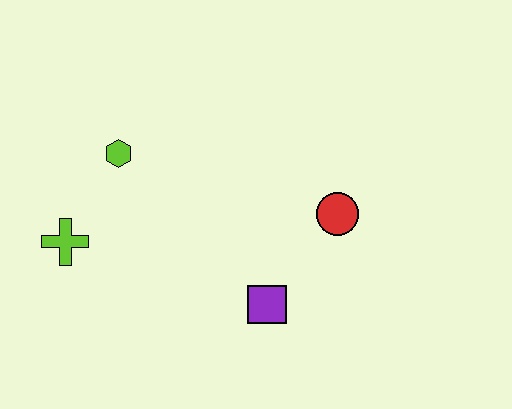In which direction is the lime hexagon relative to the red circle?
The lime hexagon is to the left of the red circle.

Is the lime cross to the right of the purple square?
No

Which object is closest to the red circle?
The purple square is closest to the red circle.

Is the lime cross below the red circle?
Yes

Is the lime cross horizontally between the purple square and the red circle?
No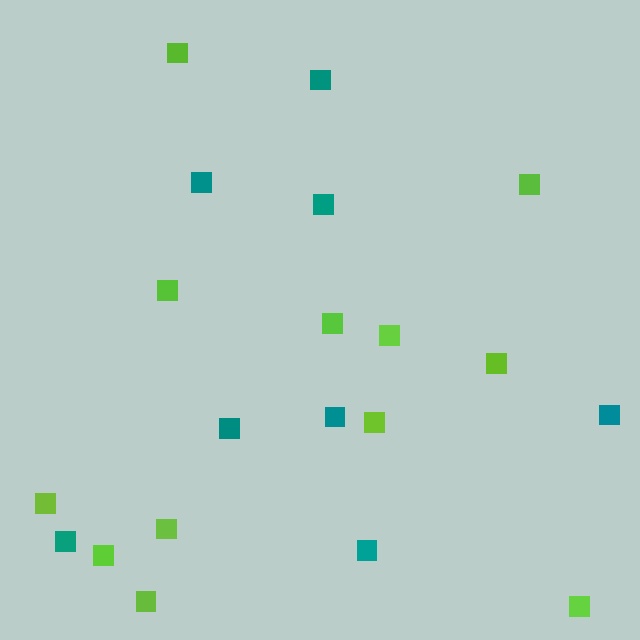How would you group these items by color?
There are 2 groups: one group of lime squares (12) and one group of teal squares (8).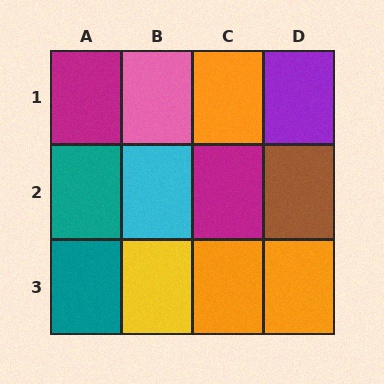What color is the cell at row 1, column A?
Magenta.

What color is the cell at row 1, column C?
Orange.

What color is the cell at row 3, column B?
Yellow.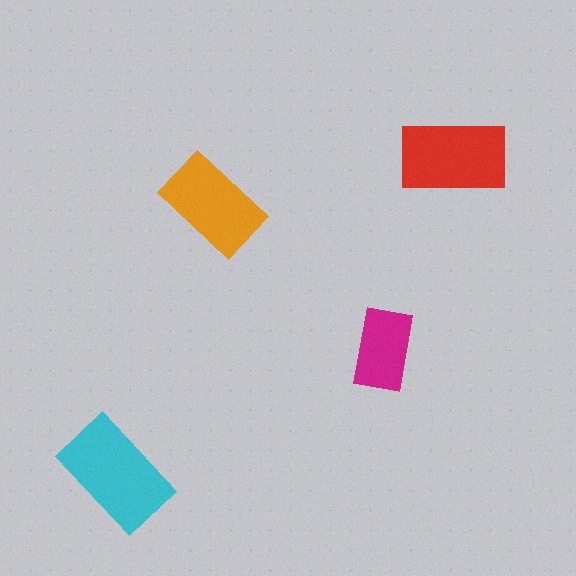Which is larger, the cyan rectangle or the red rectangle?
The cyan one.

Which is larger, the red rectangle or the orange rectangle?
The red one.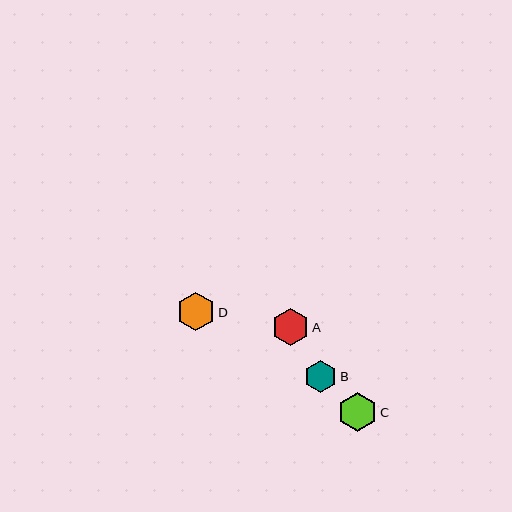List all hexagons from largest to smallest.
From largest to smallest: C, D, A, B.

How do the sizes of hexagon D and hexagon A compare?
Hexagon D and hexagon A are approximately the same size.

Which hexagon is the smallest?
Hexagon B is the smallest with a size of approximately 32 pixels.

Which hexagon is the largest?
Hexagon C is the largest with a size of approximately 39 pixels.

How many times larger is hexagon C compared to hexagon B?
Hexagon C is approximately 1.2 times the size of hexagon B.